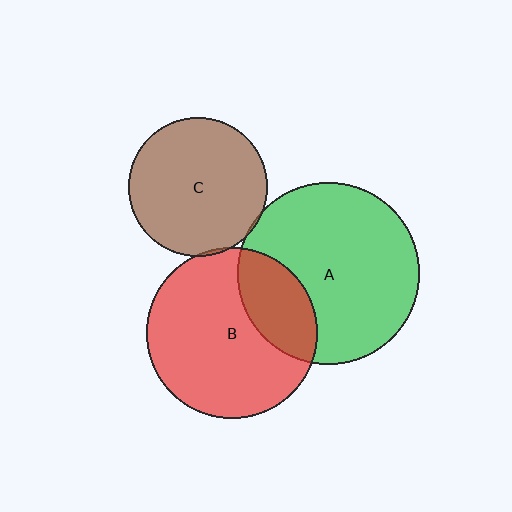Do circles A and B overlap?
Yes.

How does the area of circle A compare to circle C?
Approximately 1.7 times.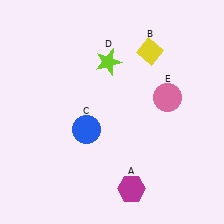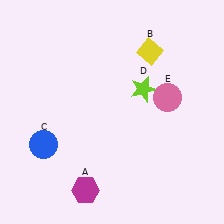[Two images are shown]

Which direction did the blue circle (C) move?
The blue circle (C) moved left.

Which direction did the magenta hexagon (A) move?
The magenta hexagon (A) moved left.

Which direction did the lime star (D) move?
The lime star (D) moved right.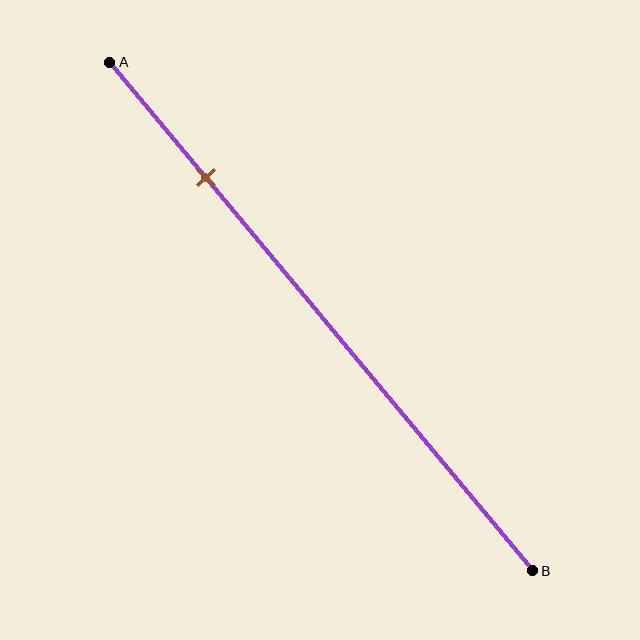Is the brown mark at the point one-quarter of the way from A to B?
Yes, the mark is approximately at the one-quarter point.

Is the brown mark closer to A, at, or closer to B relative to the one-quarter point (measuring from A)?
The brown mark is approximately at the one-quarter point of segment AB.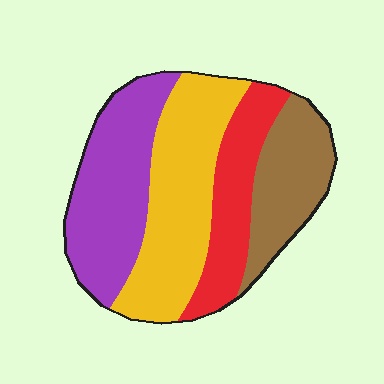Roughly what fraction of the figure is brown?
Brown covers about 20% of the figure.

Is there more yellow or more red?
Yellow.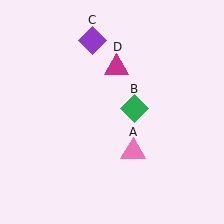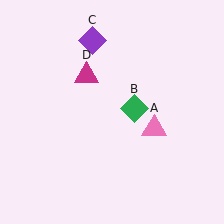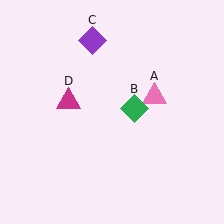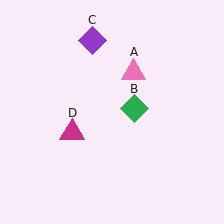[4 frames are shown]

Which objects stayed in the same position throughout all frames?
Green diamond (object B) and purple diamond (object C) remained stationary.